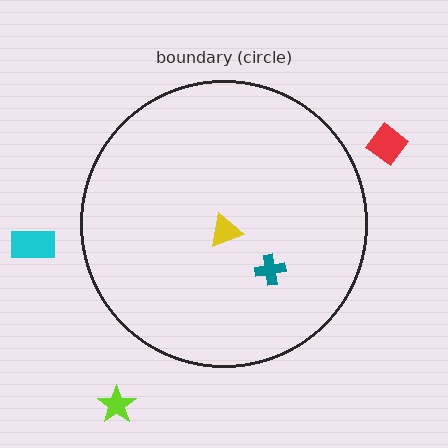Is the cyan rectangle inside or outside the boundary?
Outside.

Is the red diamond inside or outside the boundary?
Outside.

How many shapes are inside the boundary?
2 inside, 3 outside.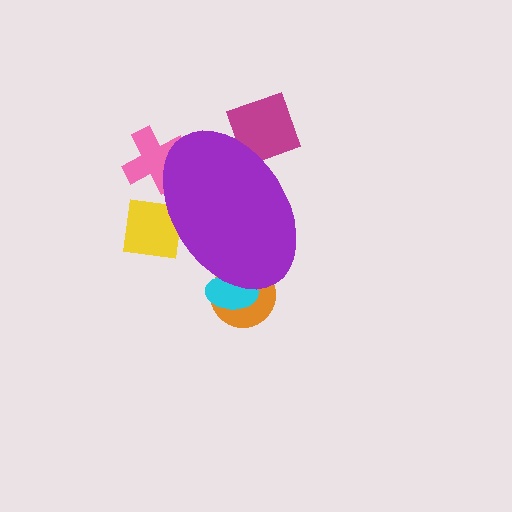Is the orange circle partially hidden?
Yes, the orange circle is partially hidden behind the purple ellipse.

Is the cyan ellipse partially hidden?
Yes, the cyan ellipse is partially hidden behind the purple ellipse.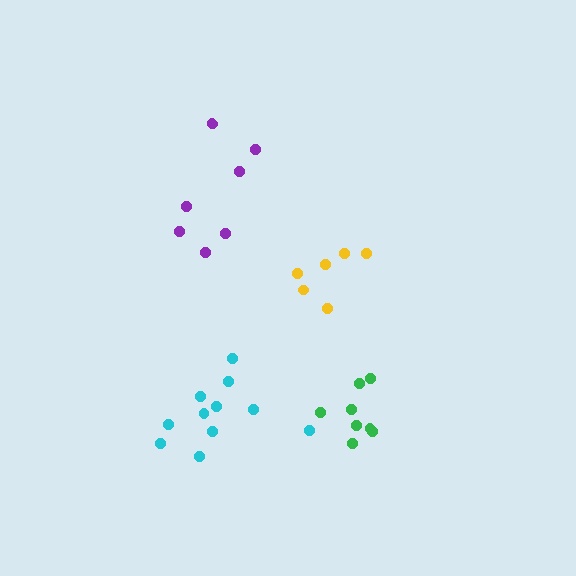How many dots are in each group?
Group 1: 11 dots, Group 2: 8 dots, Group 3: 8 dots, Group 4: 6 dots (33 total).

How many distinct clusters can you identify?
There are 4 distinct clusters.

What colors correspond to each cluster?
The clusters are colored: cyan, green, purple, yellow.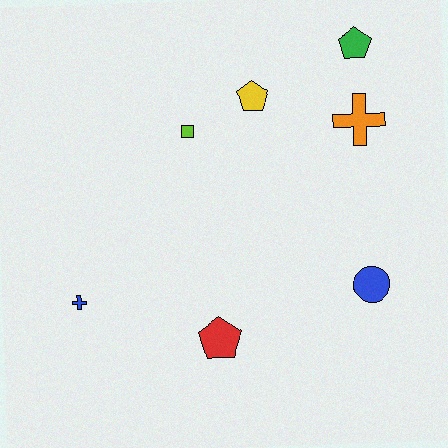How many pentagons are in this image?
There are 3 pentagons.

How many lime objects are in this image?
There is 1 lime object.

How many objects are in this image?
There are 7 objects.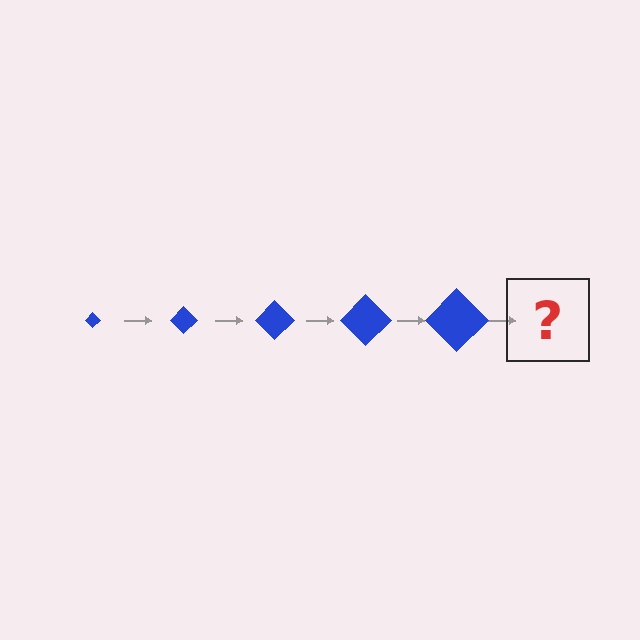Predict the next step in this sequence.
The next step is a blue diamond, larger than the previous one.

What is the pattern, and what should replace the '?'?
The pattern is that the diamond gets progressively larger each step. The '?' should be a blue diamond, larger than the previous one.